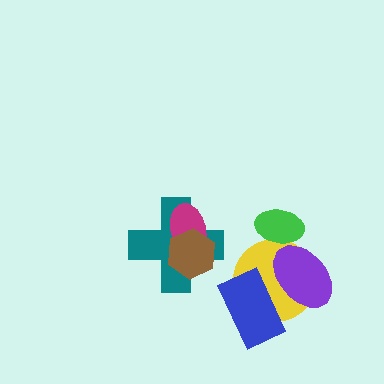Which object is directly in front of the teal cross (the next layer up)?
The magenta ellipse is directly in front of the teal cross.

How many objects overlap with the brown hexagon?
2 objects overlap with the brown hexagon.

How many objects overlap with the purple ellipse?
2 objects overlap with the purple ellipse.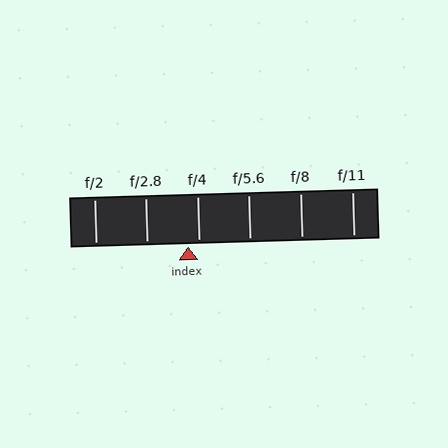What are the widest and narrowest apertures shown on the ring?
The widest aperture shown is f/2 and the narrowest is f/11.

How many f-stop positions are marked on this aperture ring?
There are 6 f-stop positions marked.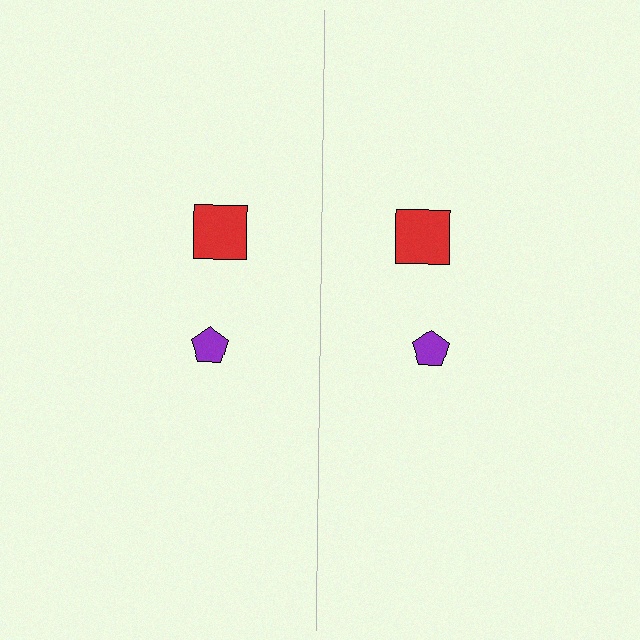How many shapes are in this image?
There are 4 shapes in this image.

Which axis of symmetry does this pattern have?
The pattern has a vertical axis of symmetry running through the center of the image.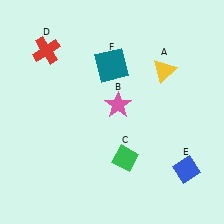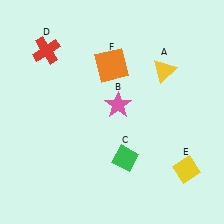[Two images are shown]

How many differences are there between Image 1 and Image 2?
There are 2 differences between the two images.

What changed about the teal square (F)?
In Image 1, F is teal. In Image 2, it changed to orange.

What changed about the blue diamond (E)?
In Image 1, E is blue. In Image 2, it changed to yellow.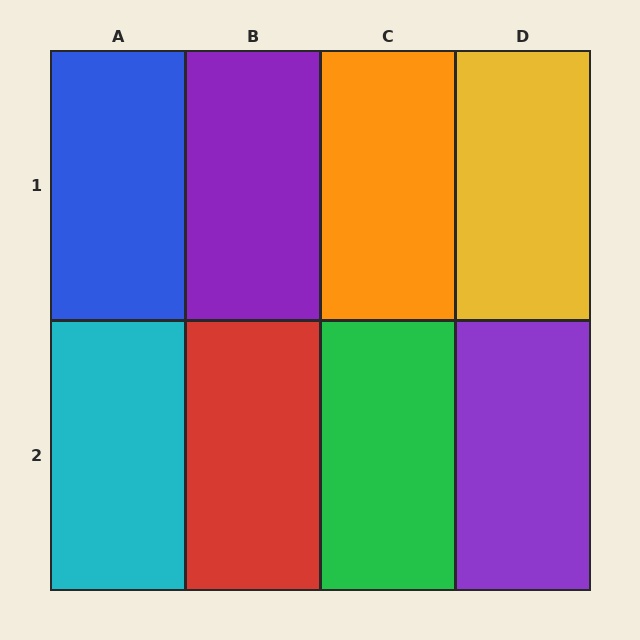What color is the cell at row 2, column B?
Red.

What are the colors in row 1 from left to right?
Blue, purple, orange, yellow.